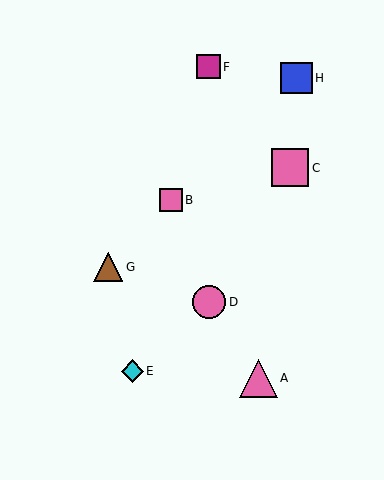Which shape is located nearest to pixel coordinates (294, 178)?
The pink square (labeled C) at (290, 168) is nearest to that location.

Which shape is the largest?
The pink square (labeled C) is the largest.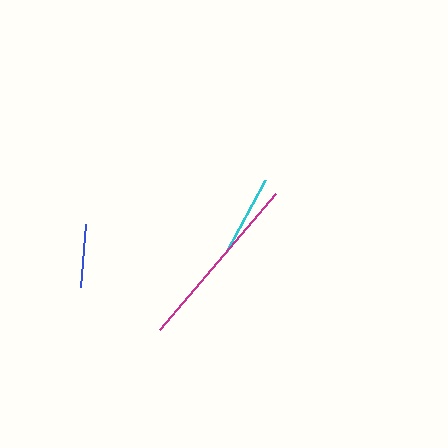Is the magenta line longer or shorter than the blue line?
The magenta line is longer than the blue line.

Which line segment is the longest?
The magenta line is the longest at approximately 178 pixels.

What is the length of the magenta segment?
The magenta segment is approximately 178 pixels long.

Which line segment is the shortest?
The blue line is the shortest at approximately 64 pixels.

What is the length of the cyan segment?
The cyan segment is approximately 82 pixels long.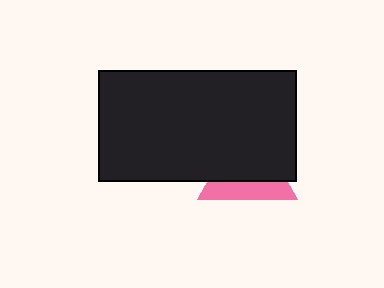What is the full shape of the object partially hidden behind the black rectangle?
The partially hidden object is a pink triangle.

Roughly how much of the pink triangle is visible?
A small part of it is visible (roughly 37%).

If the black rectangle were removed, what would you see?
You would see the complete pink triangle.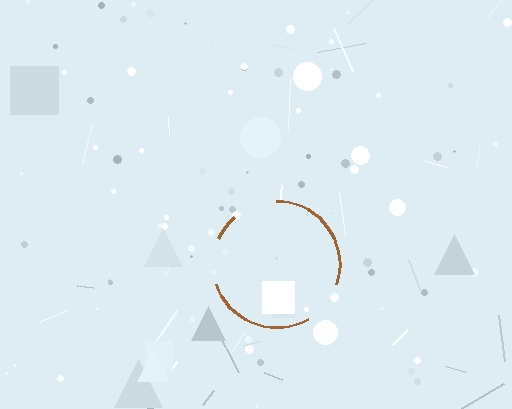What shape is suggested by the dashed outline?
The dashed outline suggests a circle.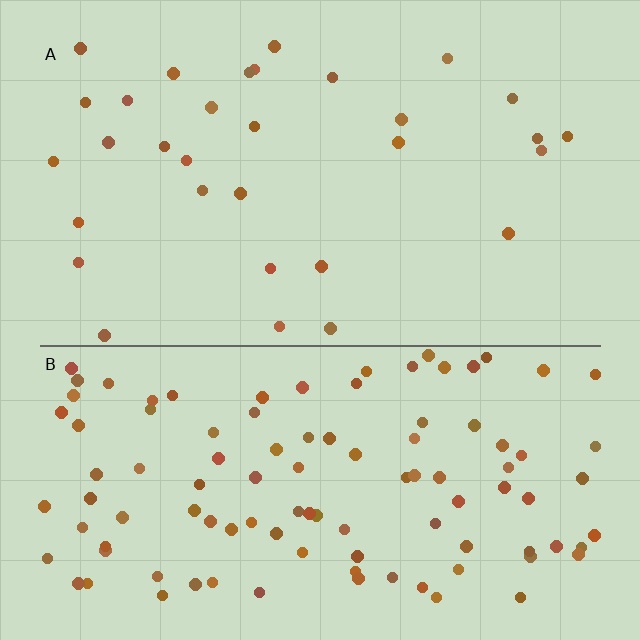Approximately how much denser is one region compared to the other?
Approximately 3.3× — region B over region A.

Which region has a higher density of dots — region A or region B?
B (the bottom).